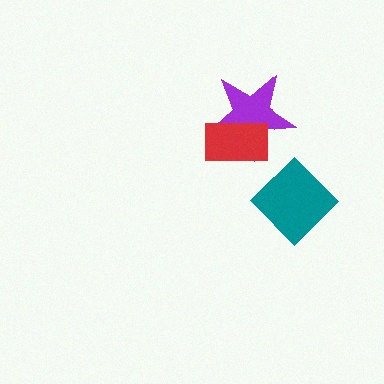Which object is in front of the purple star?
The red rectangle is in front of the purple star.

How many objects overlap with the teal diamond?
0 objects overlap with the teal diamond.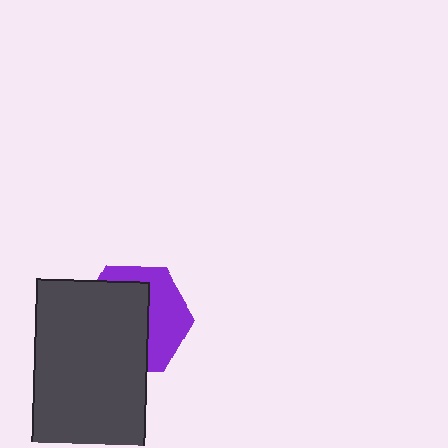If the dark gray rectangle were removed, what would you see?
You would see the complete purple hexagon.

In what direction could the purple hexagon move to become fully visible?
The purple hexagon could move toward the upper-right. That would shift it out from behind the dark gray rectangle entirely.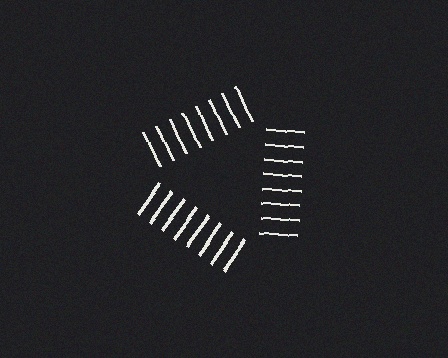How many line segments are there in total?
24 — 8 along each of the 3 edges.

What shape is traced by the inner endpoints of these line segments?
An illusory triangle — the line segments terminate on its edges but no continuous stroke is drawn.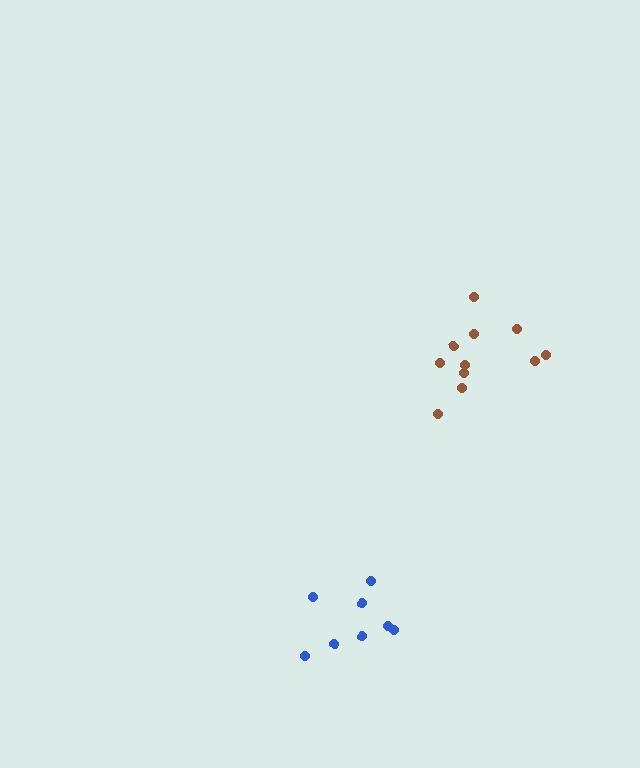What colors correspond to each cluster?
The clusters are colored: blue, brown.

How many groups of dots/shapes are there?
There are 2 groups.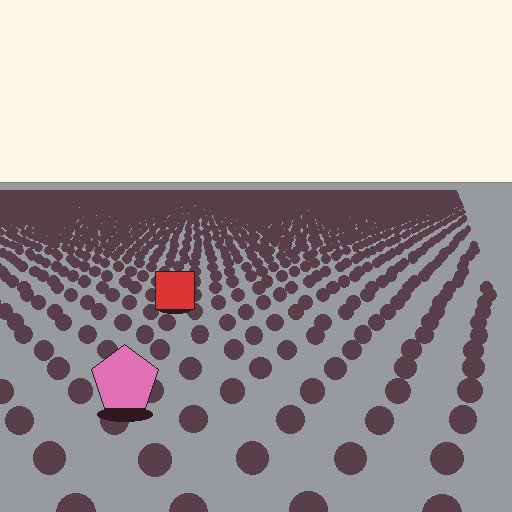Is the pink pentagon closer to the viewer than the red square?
Yes. The pink pentagon is closer — you can tell from the texture gradient: the ground texture is coarser near it.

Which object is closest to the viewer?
The pink pentagon is closest. The texture marks near it are larger and more spread out.